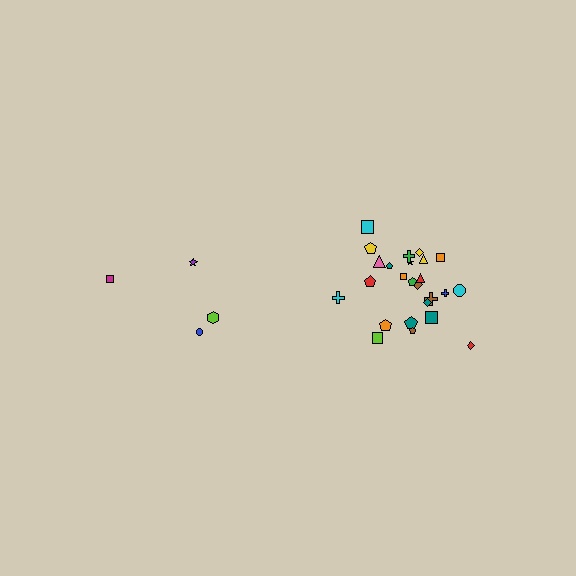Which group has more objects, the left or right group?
The right group.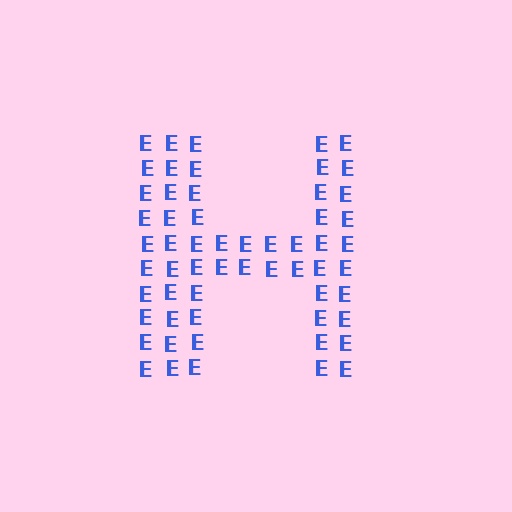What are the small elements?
The small elements are letter E's.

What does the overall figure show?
The overall figure shows the letter H.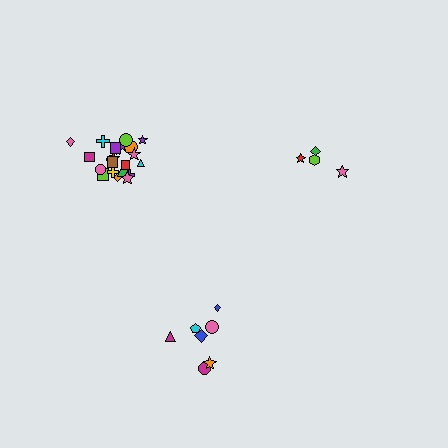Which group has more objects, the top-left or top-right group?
The top-left group.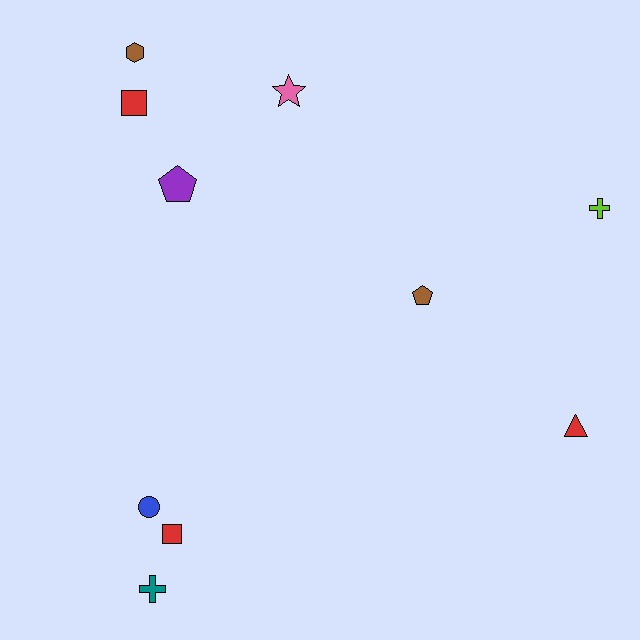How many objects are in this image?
There are 10 objects.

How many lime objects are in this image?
There is 1 lime object.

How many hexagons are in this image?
There is 1 hexagon.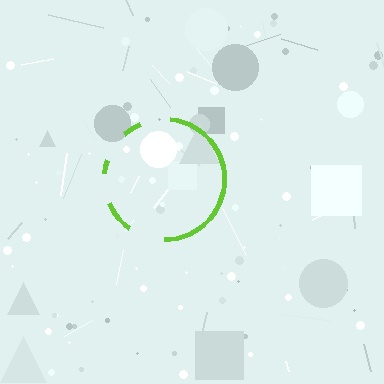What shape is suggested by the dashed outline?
The dashed outline suggests a circle.